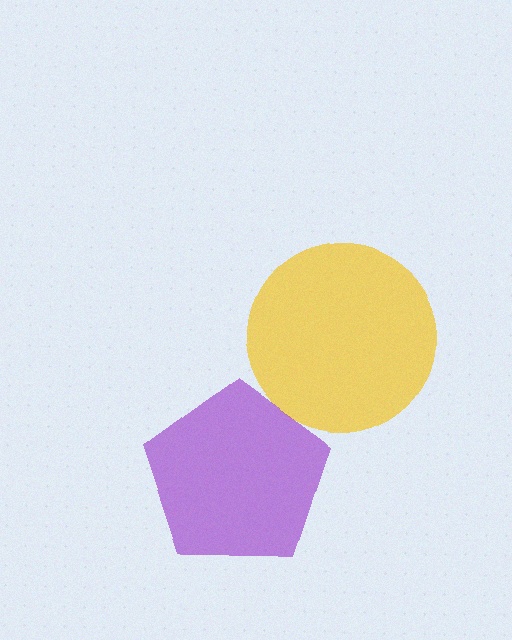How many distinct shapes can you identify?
There are 2 distinct shapes: a yellow circle, a purple pentagon.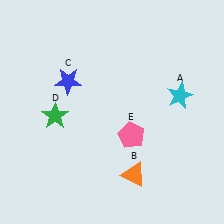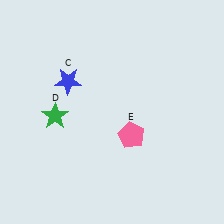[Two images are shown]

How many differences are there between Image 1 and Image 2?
There are 2 differences between the two images.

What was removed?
The cyan star (A), the orange triangle (B) were removed in Image 2.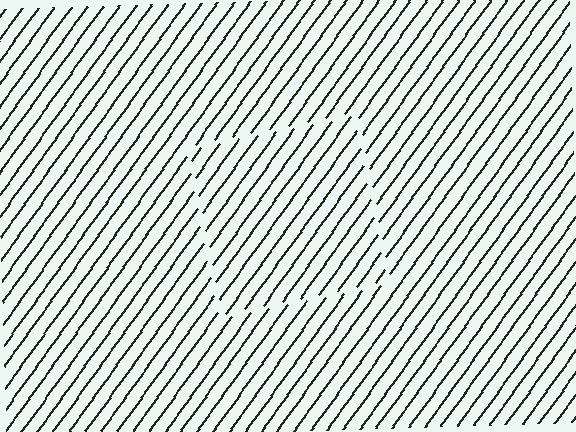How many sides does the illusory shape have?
4 sides — the line-ends trace a square.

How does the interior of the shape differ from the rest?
The interior of the shape contains the same grating, shifted by half a period — the contour is defined by the phase discontinuity where line-ends from the inner and outer gratings abut.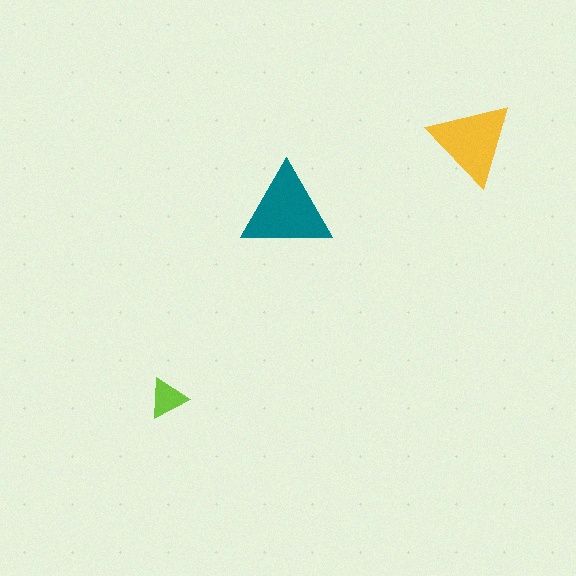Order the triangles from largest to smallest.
the teal one, the yellow one, the lime one.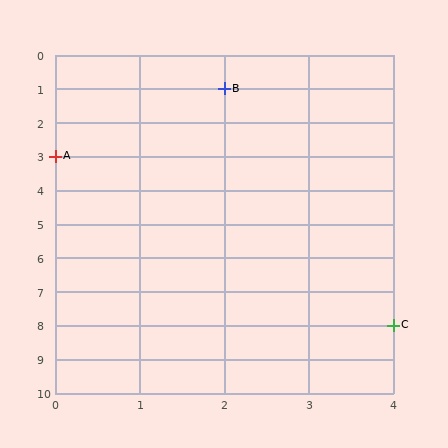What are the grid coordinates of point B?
Point B is at grid coordinates (2, 1).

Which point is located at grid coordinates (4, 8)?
Point C is at (4, 8).